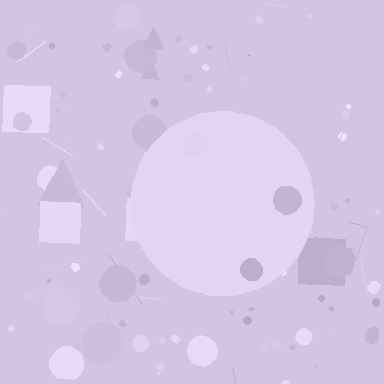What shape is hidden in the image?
A circle is hidden in the image.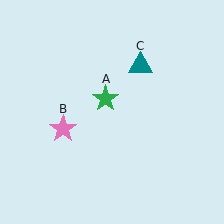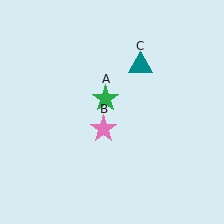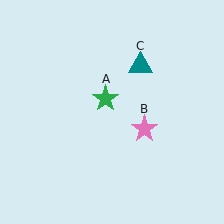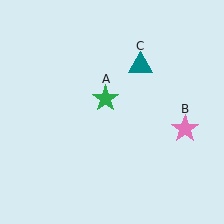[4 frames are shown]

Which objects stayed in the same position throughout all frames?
Green star (object A) and teal triangle (object C) remained stationary.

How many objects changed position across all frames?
1 object changed position: pink star (object B).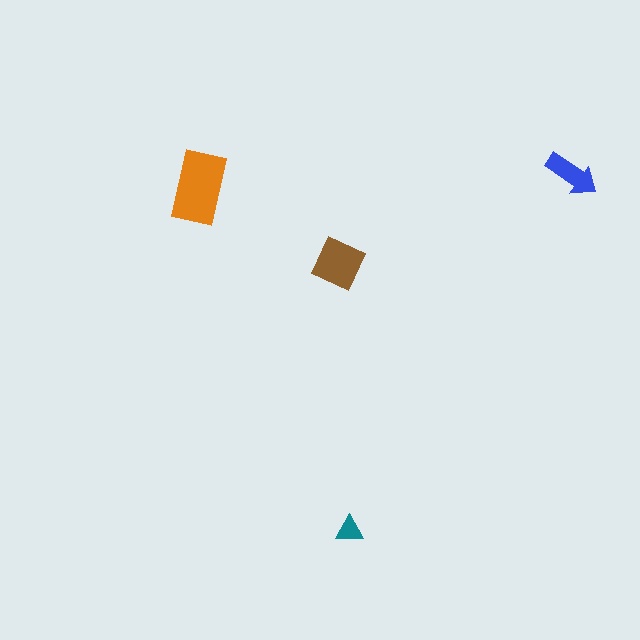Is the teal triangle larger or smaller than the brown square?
Smaller.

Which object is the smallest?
The teal triangle.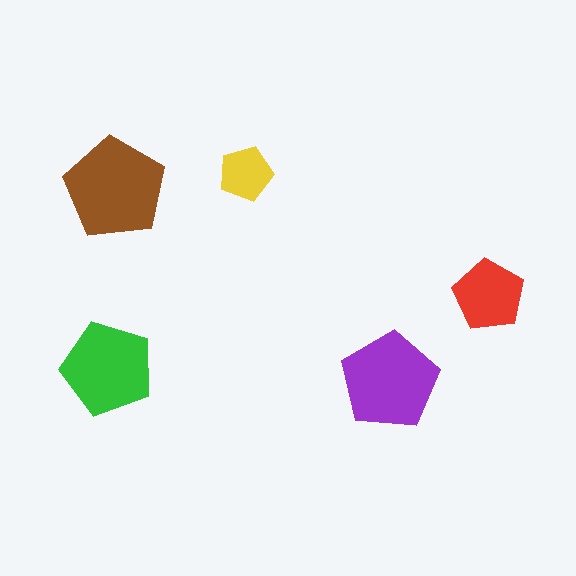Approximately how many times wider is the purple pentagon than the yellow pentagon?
About 2 times wider.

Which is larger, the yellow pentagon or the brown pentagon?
The brown one.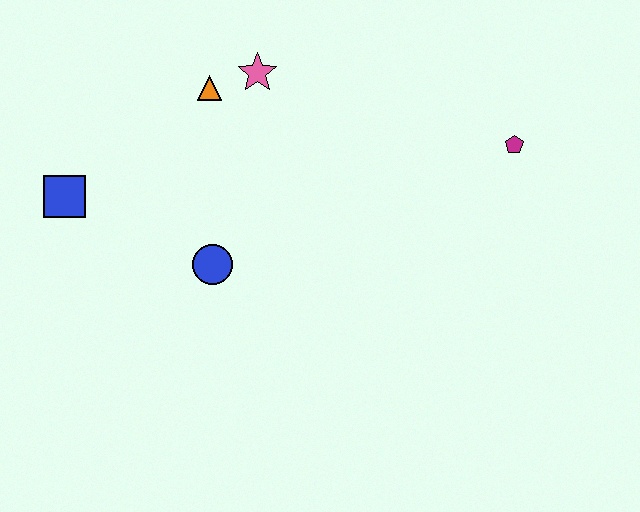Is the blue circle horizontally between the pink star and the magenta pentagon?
No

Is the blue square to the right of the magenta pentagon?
No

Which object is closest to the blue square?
The blue circle is closest to the blue square.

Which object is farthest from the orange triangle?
The magenta pentagon is farthest from the orange triangle.